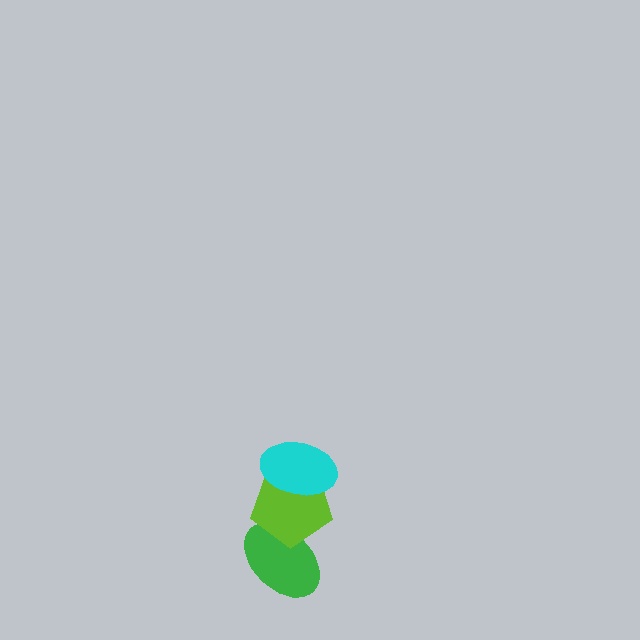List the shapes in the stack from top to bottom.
From top to bottom: the cyan ellipse, the lime pentagon, the green ellipse.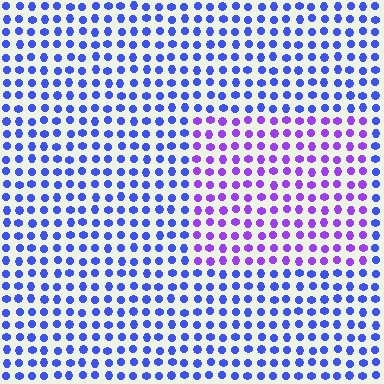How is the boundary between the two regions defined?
The boundary is defined purely by a slight shift in hue (about 41 degrees). Spacing, size, and orientation are identical on both sides.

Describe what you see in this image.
The image is filled with small blue elements in a uniform arrangement. A rectangle-shaped region is visible where the elements are tinted to a slightly different hue, forming a subtle color boundary.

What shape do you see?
I see a rectangle.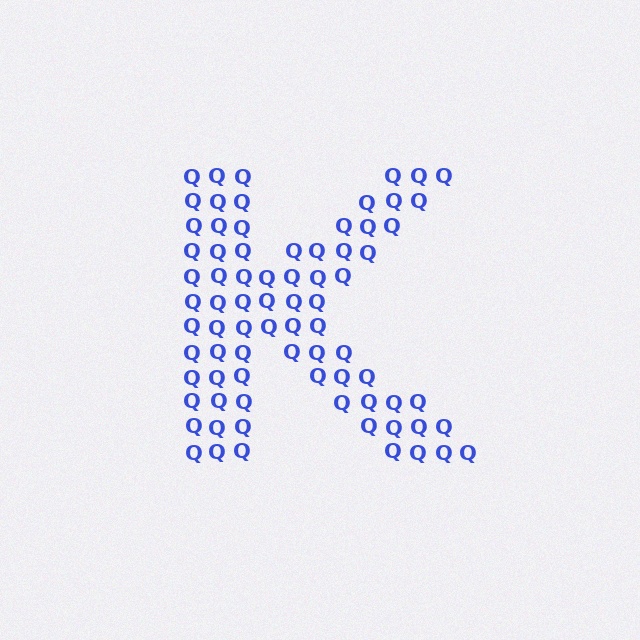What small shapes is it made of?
It is made of small letter Q's.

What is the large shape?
The large shape is the letter K.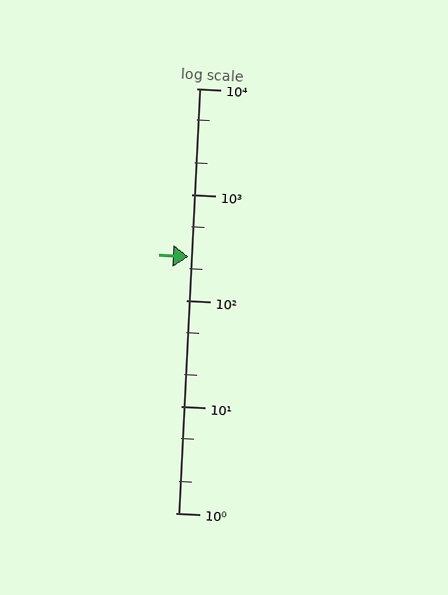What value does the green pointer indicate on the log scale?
The pointer indicates approximately 260.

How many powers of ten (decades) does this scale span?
The scale spans 4 decades, from 1 to 10000.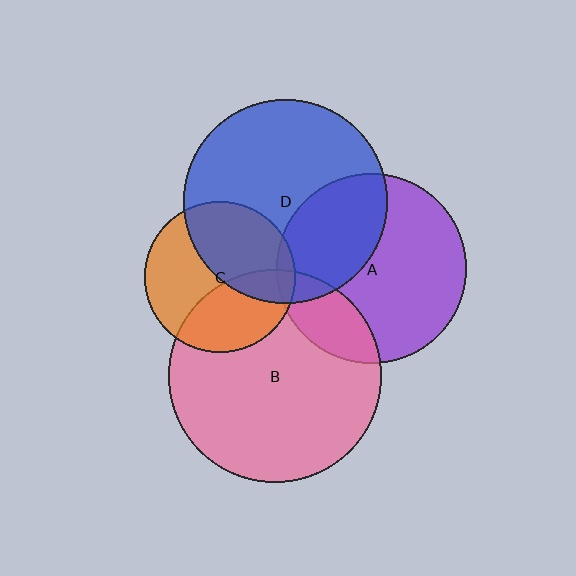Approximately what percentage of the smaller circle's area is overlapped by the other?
Approximately 35%.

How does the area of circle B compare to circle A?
Approximately 1.3 times.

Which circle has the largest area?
Circle B (pink).